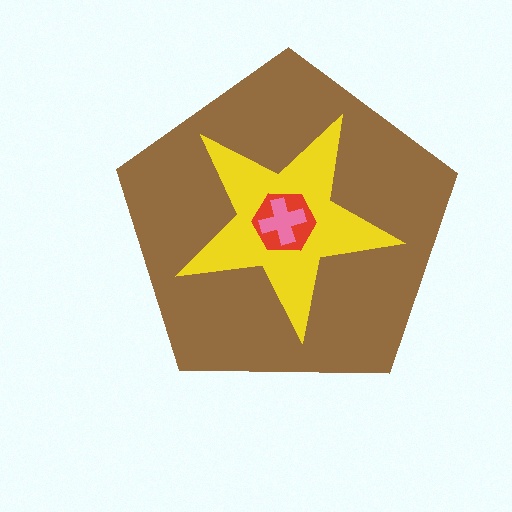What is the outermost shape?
The brown pentagon.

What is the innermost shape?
The pink cross.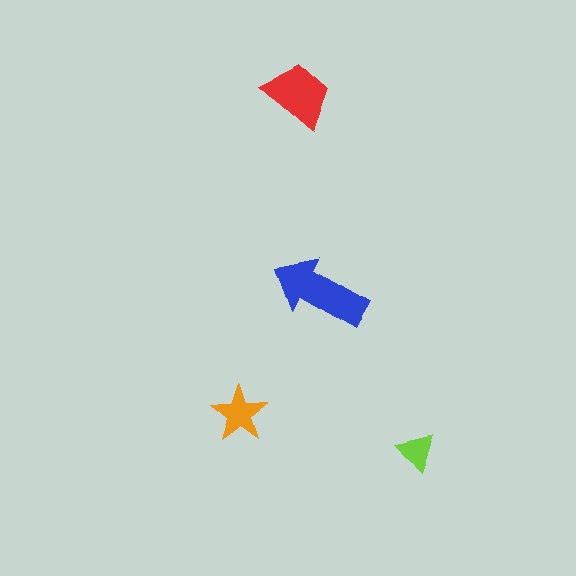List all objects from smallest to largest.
The lime triangle, the orange star, the red trapezoid, the blue arrow.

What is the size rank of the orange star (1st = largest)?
3rd.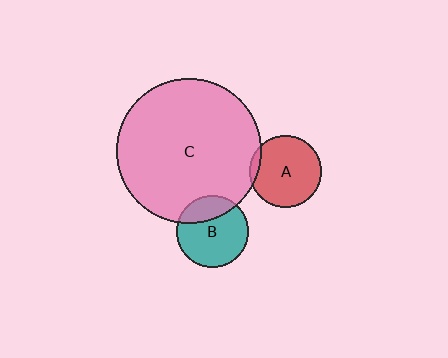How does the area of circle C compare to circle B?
Approximately 4.0 times.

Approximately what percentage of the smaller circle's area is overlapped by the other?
Approximately 25%.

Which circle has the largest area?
Circle C (pink).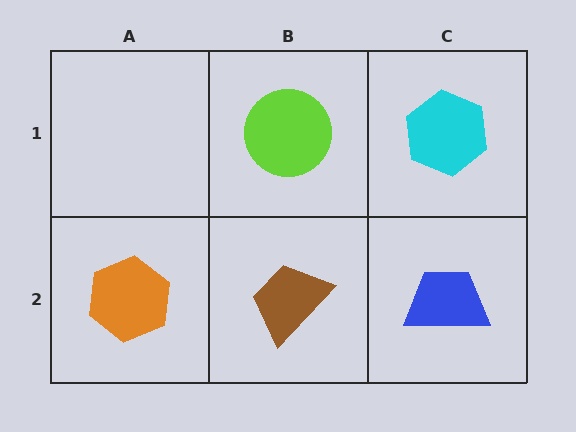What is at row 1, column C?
A cyan hexagon.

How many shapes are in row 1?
2 shapes.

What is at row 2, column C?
A blue trapezoid.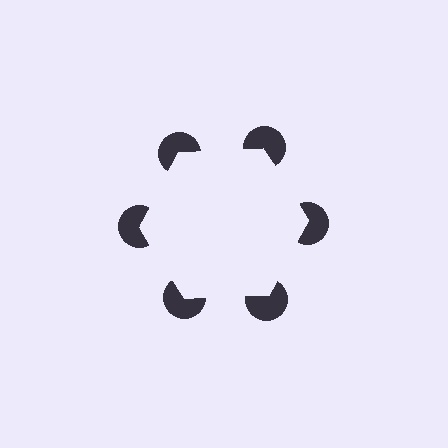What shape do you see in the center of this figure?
An illusory hexagon — its edges are inferred from the aligned wedge cuts in the pac-man discs, not physically drawn.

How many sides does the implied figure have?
6 sides.